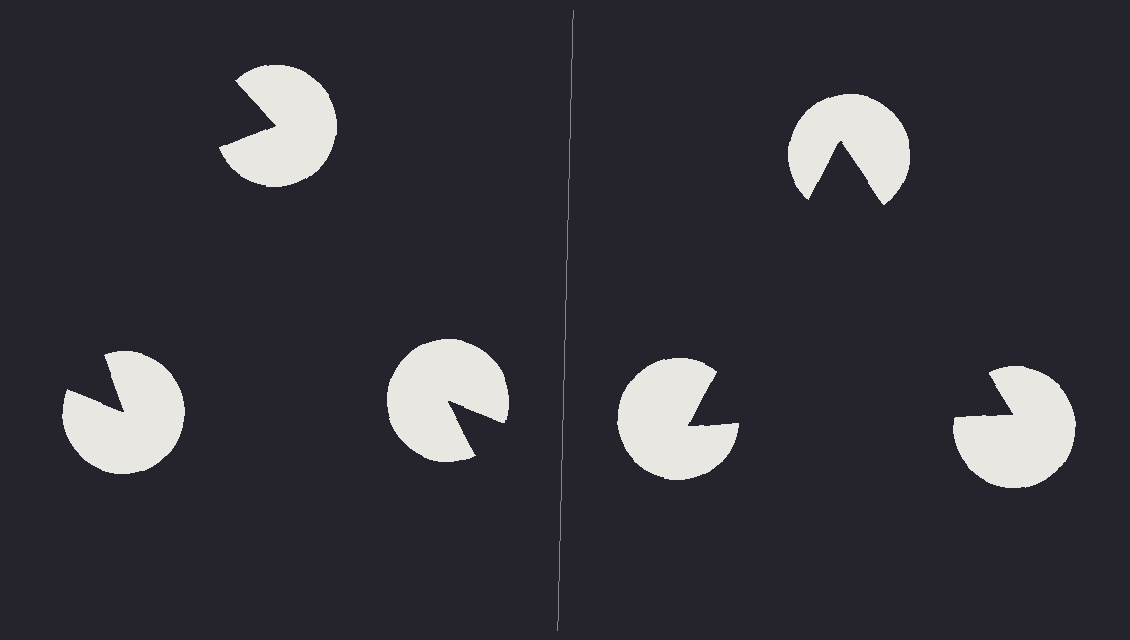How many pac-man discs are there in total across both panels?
6 — 3 on each side.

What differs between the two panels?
The pac-man discs are positioned identically on both sides; only the wedge orientations differ. On the right they align to a triangle; on the left they are misaligned.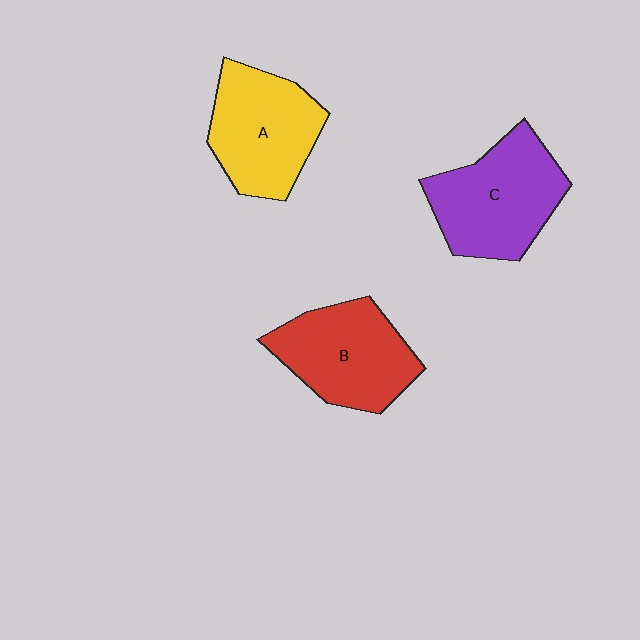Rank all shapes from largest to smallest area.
From largest to smallest: C (purple), B (red), A (yellow).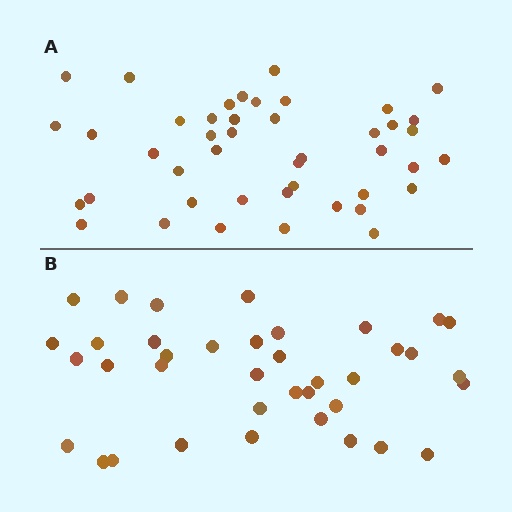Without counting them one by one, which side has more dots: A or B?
Region A (the top region) has more dots.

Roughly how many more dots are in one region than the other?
Region A has about 6 more dots than region B.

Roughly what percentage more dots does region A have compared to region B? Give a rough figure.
About 15% more.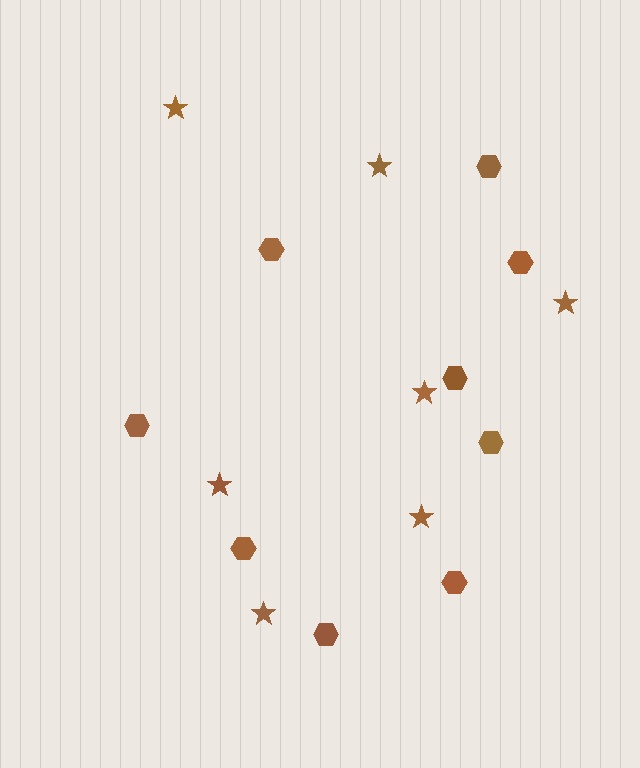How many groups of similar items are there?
There are 2 groups: one group of stars (7) and one group of hexagons (9).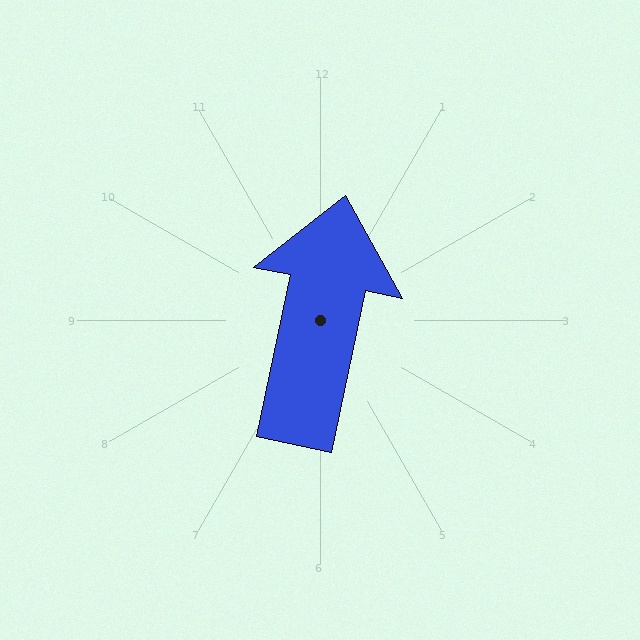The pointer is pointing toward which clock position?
Roughly 12 o'clock.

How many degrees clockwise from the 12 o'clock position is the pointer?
Approximately 12 degrees.